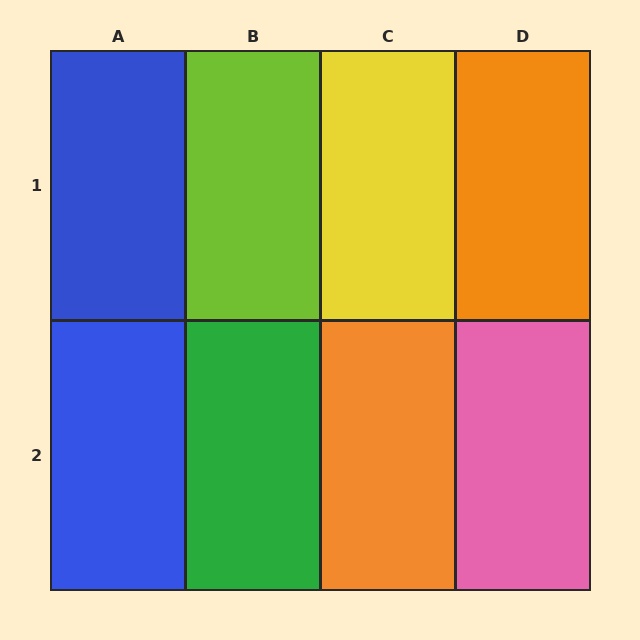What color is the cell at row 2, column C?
Orange.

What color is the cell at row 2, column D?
Pink.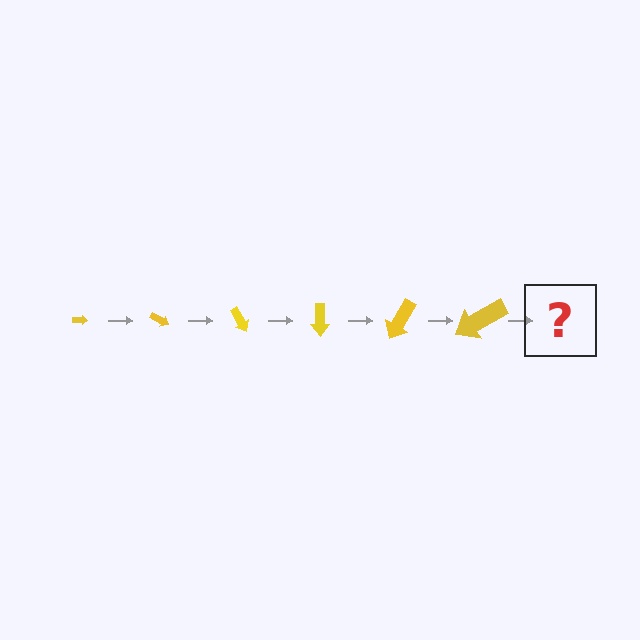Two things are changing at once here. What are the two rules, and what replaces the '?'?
The two rules are that the arrow grows larger each step and it rotates 30 degrees each step. The '?' should be an arrow, larger than the previous one and rotated 180 degrees from the start.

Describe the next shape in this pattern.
It should be an arrow, larger than the previous one and rotated 180 degrees from the start.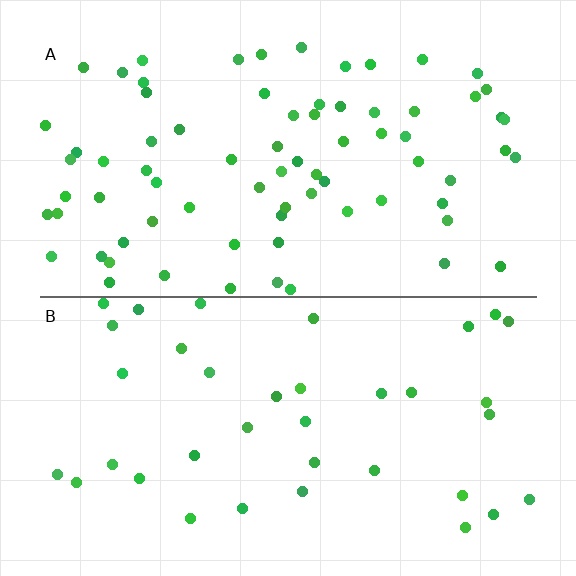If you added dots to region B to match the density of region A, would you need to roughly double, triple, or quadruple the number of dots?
Approximately double.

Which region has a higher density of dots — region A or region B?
A (the top).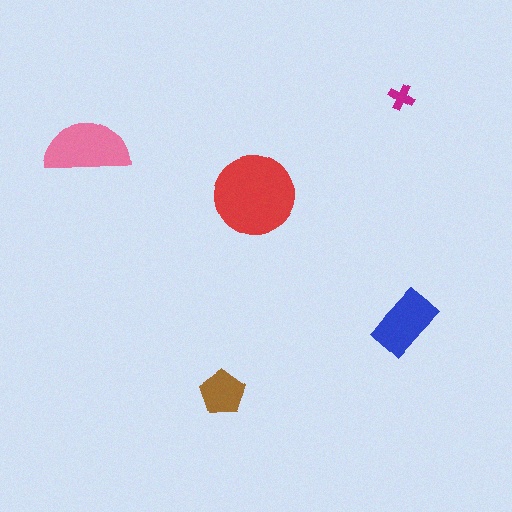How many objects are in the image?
There are 5 objects in the image.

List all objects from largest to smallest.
The red circle, the pink semicircle, the blue rectangle, the brown pentagon, the magenta cross.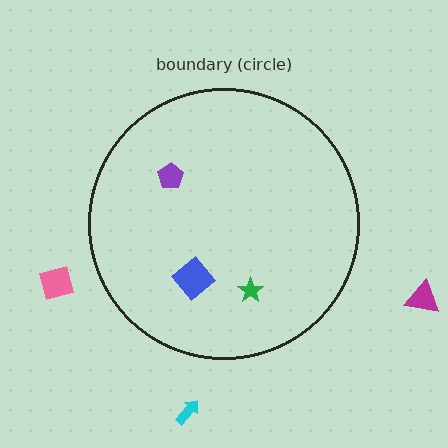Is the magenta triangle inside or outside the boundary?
Outside.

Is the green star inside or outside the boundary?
Inside.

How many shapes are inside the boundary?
3 inside, 3 outside.